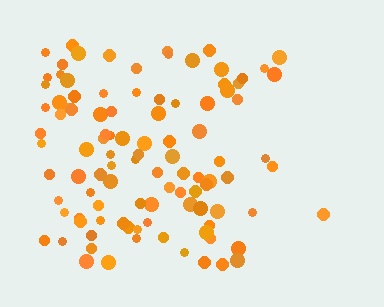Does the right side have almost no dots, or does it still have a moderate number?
Still a moderate number, just noticeably fewer than the left.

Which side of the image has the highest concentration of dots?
The left.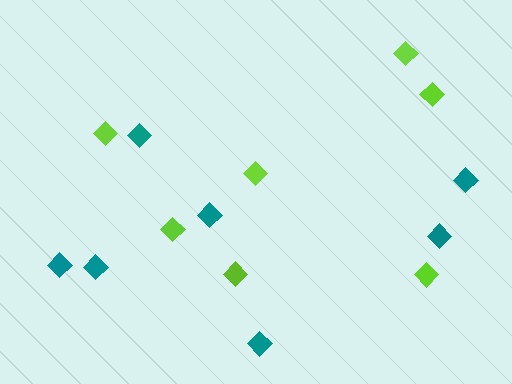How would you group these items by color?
There are 2 groups: one group of teal diamonds (7) and one group of lime diamonds (7).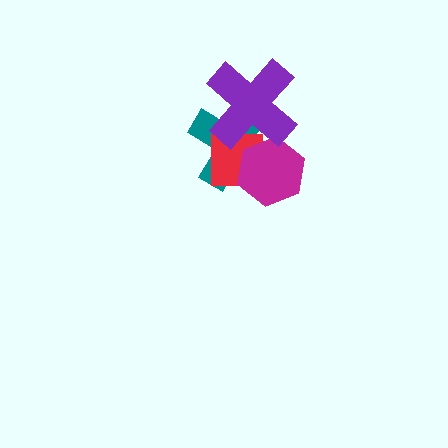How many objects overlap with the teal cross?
3 objects overlap with the teal cross.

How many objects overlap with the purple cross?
3 objects overlap with the purple cross.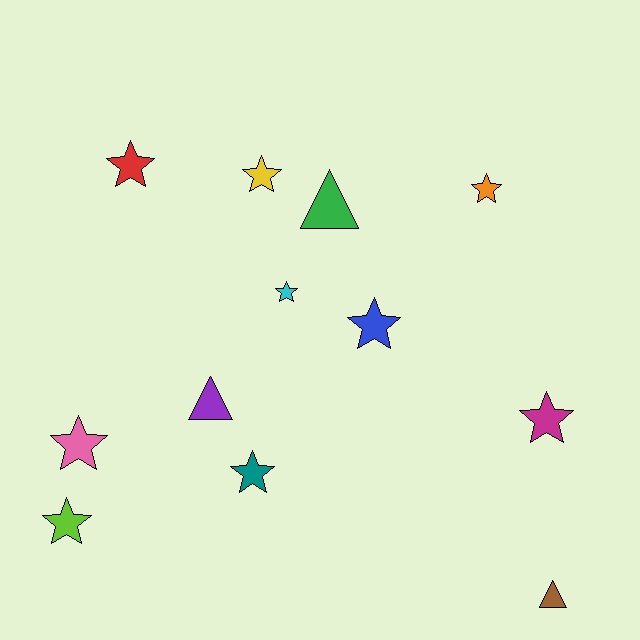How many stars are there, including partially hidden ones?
There are 9 stars.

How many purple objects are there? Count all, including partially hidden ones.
There is 1 purple object.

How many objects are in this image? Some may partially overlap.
There are 12 objects.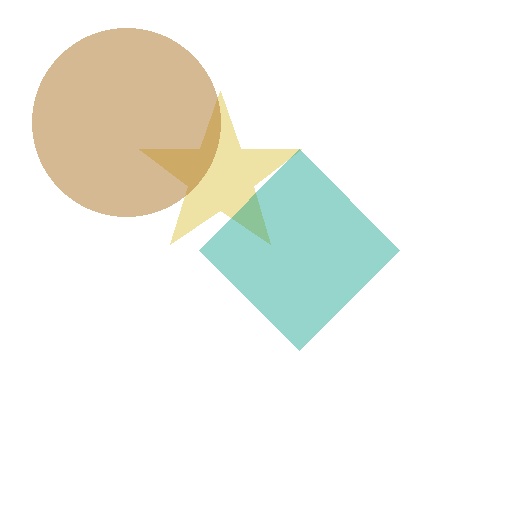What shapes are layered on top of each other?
The layered shapes are: a yellow star, a teal diamond, a brown circle.